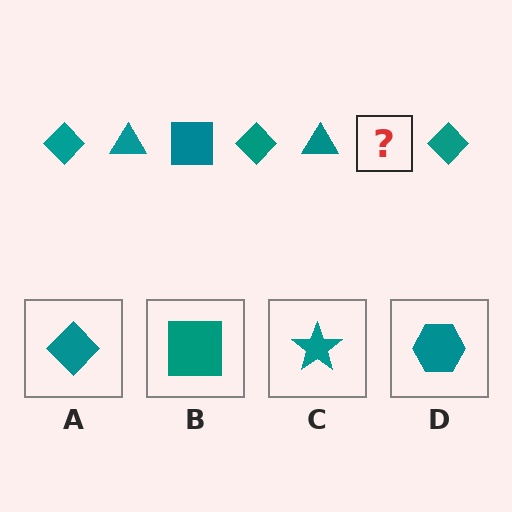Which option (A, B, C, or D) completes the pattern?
B.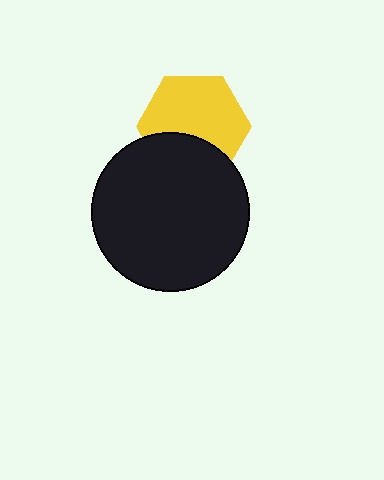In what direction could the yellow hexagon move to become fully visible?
The yellow hexagon could move up. That would shift it out from behind the black circle entirely.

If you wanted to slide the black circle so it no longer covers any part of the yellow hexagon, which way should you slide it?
Slide it down — that is the most direct way to separate the two shapes.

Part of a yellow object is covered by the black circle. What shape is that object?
It is a hexagon.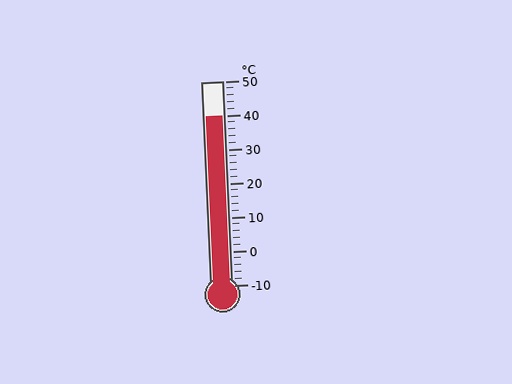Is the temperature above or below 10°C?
The temperature is above 10°C.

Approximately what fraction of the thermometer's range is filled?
The thermometer is filled to approximately 85% of its range.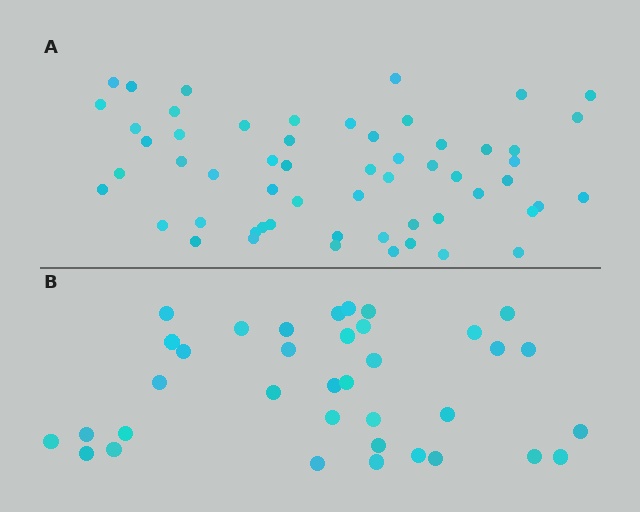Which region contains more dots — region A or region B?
Region A (the top region) has more dots.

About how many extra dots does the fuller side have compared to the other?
Region A has approximately 20 more dots than region B.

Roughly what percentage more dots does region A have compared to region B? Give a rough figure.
About 60% more.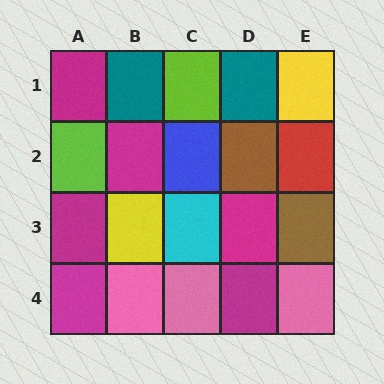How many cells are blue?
1 cell is blue.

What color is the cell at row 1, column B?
Teal.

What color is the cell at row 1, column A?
Magenta.